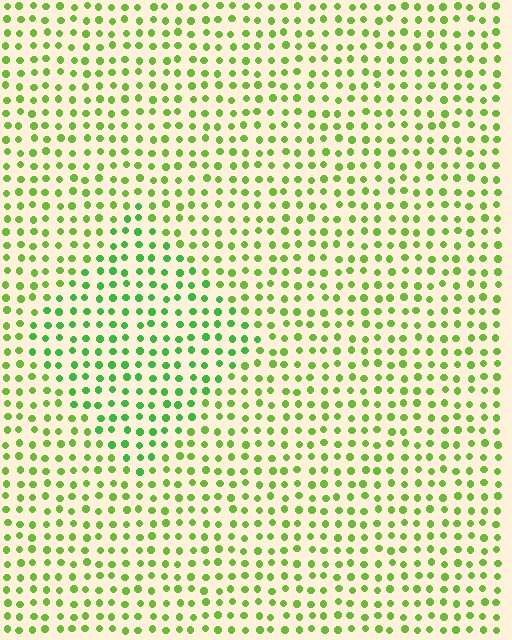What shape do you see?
I see a diamond.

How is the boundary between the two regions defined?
The boundary is defined purely by a slight shift in hue (about 26 degrees). Spacing, size, and orientation are identical on both sides.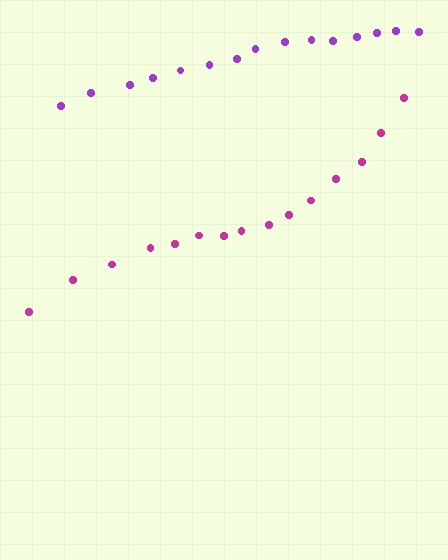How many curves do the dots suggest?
There are 2 distinct paths.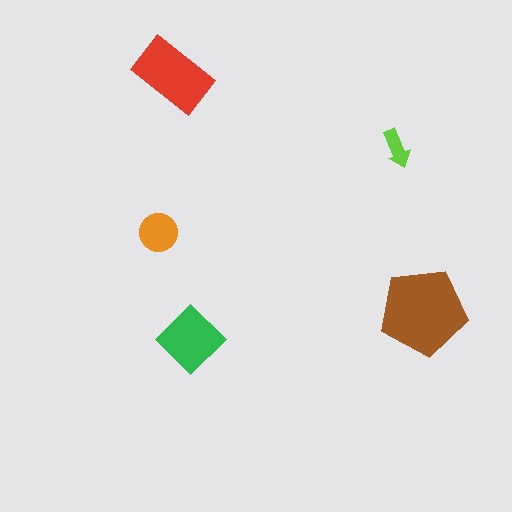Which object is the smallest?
The lime arrow.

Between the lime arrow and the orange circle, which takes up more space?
The orange circle.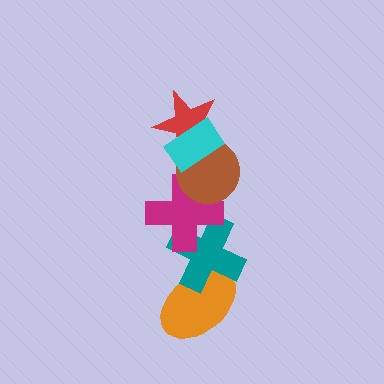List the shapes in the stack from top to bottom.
From top to bottom: the cyan rectangle, the red star, the brown circle, the magenta cross, the teal cross, the orange ellipse.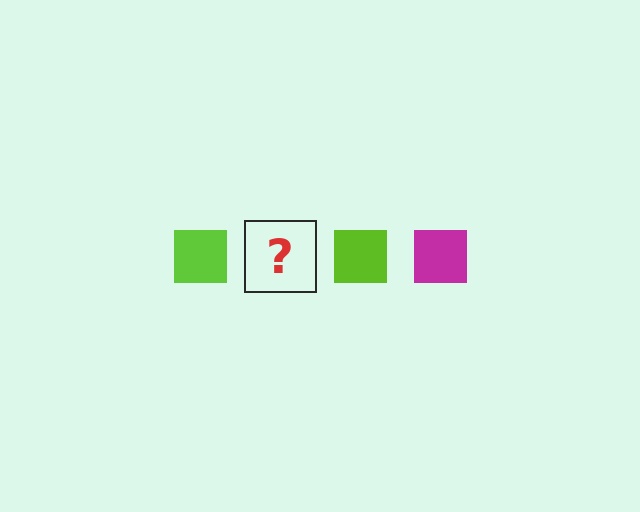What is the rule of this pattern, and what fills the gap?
The rule is that the pattern cycles through lime, magenta squares. The gap should be filled with a magenta square.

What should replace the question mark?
The question mark should be replaced with a magenta square.